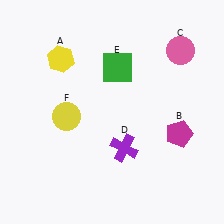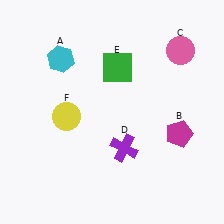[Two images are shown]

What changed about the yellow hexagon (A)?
In Image 1, A is yellow. In Image 2, it changed to cyan.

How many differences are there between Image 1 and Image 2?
There is 1 difference between the two images.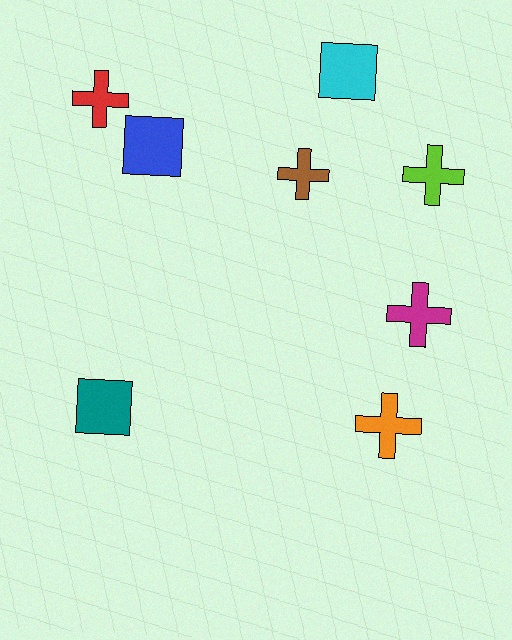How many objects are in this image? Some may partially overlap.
There are 8 objects.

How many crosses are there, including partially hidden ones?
There are 5 crosses.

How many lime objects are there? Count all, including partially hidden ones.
There is 1 lime object.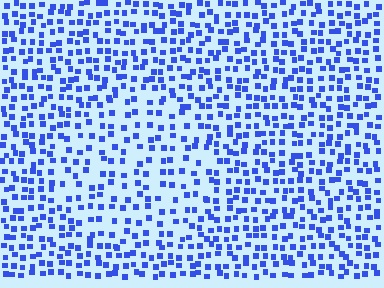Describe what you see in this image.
The image contains small blue elements arranged at two different densities. A circle-shaped region is visible where the elements are less densely packed than the surrounding area.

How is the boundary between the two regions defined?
The boundary is defined by a change in element density (approximately 1.6x ratio). All elements are the same color, size, and shape.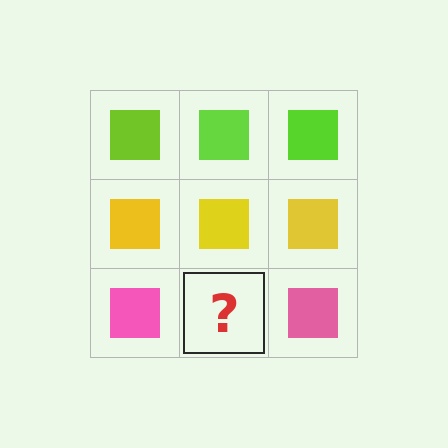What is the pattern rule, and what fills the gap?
The rule is that each row has a consistent color. The gap should be filled with a pink square.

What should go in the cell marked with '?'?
The missing cell should contain a pink square.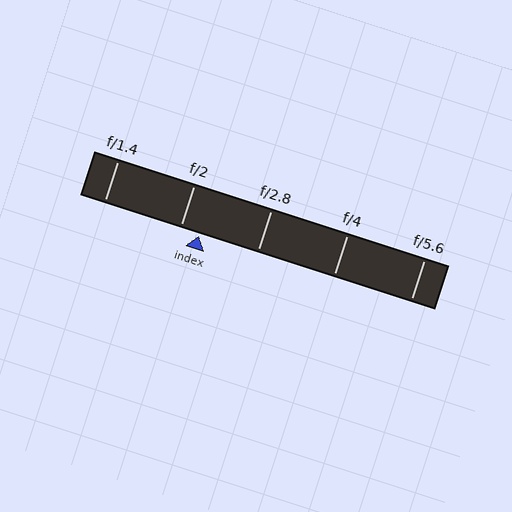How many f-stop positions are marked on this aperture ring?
There are 5 f-stop positions marked.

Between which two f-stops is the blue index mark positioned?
The index mark is between f/2 and f/2.8.